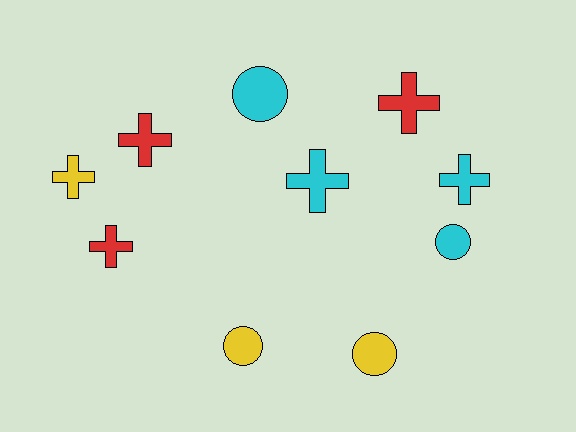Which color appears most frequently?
Cyan, with 4 objects.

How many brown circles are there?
There are no brown circles.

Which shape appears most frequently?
Cross, with 6 objects.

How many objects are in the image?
There are 10 objects.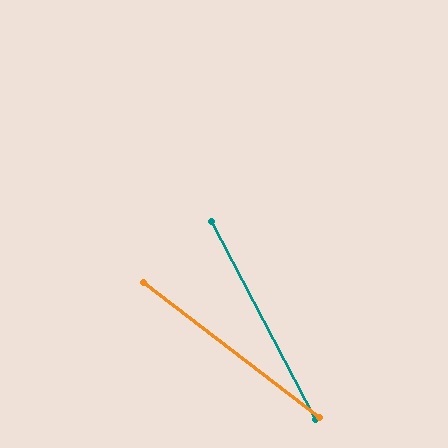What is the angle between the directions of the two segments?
Approximately 25 degrees.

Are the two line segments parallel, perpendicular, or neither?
Neither parallel nor perpendicular — they differ by about 25°.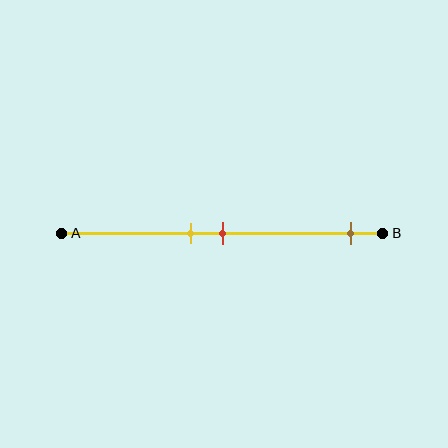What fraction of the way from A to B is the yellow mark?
The yellow mark is approximately 40% (0.4) of the way from A to B.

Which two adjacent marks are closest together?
The yellow and red marks are the closest adjacent pair.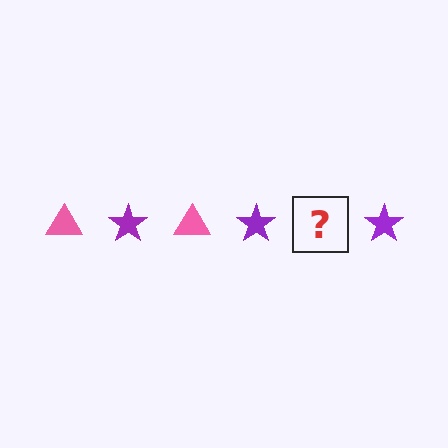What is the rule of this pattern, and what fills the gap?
The rule is that the pattern alternates between pink triangle and purple star. The gap should be filled with a pink triangle.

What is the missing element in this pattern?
The missing element is a pink triangle.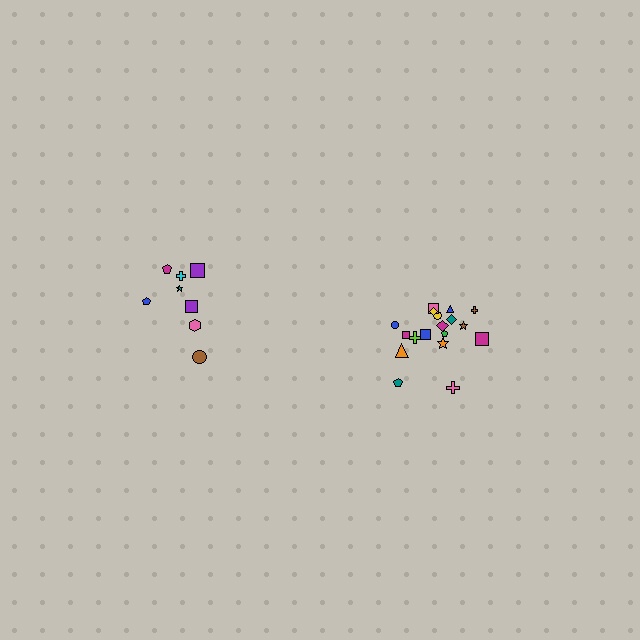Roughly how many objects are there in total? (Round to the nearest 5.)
Roughly 25 objects in total.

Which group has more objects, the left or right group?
The right group.